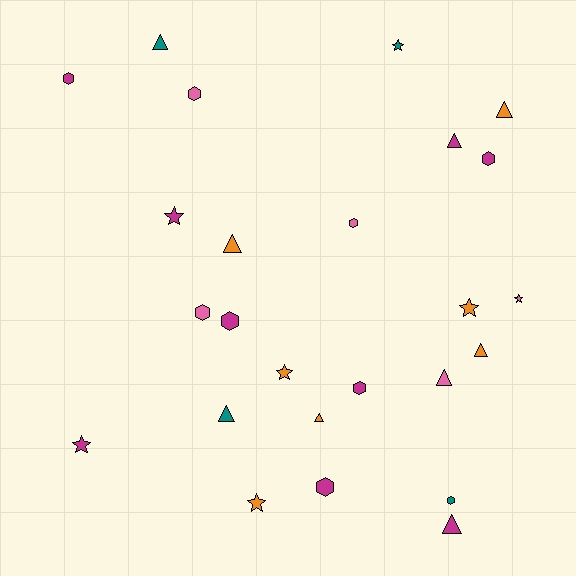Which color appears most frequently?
Magenta, with 9 objects.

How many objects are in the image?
There are 25 objects.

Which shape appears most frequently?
Triangle, with 9 objects.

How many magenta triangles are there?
There are 2 magenta triangles.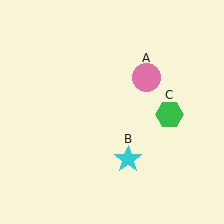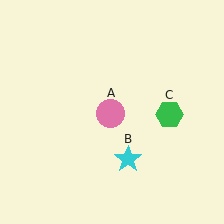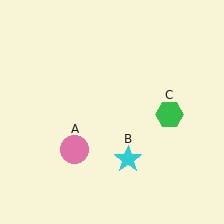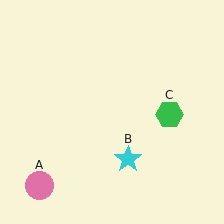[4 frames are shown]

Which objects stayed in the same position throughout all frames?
Cyan star (object B) and green hexagon (object C) remained stationary.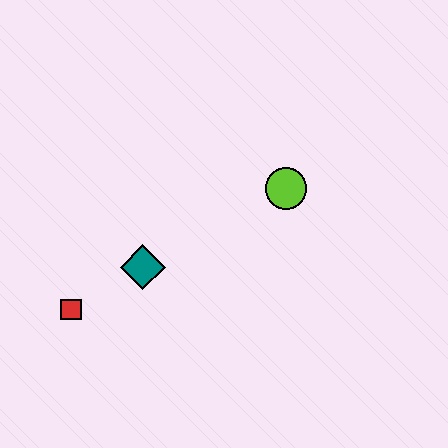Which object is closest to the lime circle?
The teal diamond is closest to the lime circle.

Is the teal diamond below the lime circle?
Yes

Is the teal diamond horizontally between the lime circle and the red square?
Yes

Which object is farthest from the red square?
The lime circle is farthest from the red square.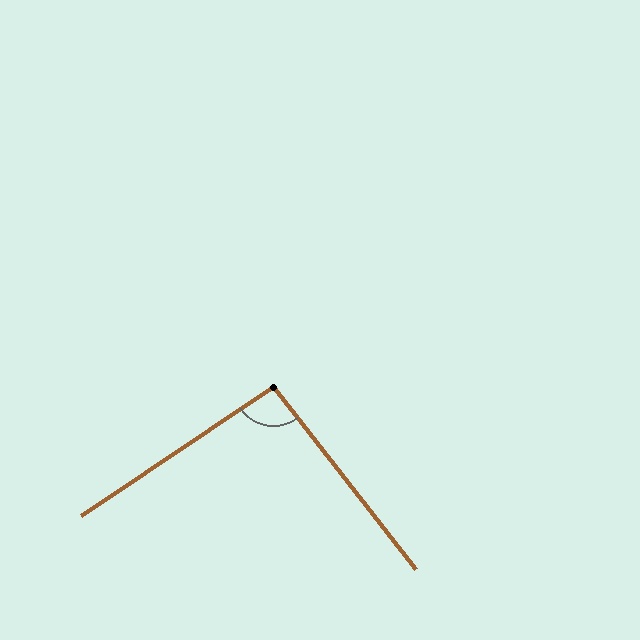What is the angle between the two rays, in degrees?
Approximately 94 degrees.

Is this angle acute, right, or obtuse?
It is approximately a right angle.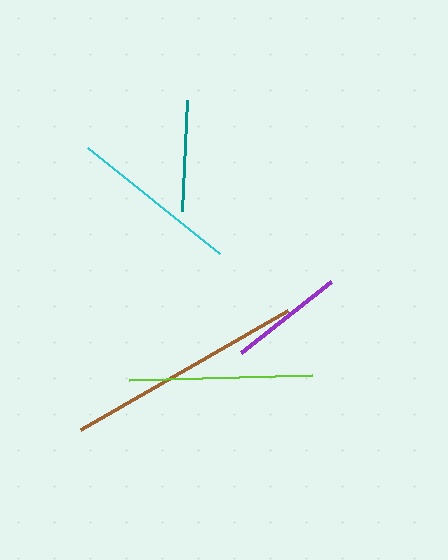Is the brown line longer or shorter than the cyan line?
The brown line is longer than the cyan line.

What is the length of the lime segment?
The lime segment is approximately 183 pixels long.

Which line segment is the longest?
The brown line is the longest at approximately 239 pixels.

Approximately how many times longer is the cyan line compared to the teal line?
The cyan line is approximately 1.5 times the length of the teal line.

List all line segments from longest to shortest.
From longest to shortest: brown, lime, cyan, purple, teal.